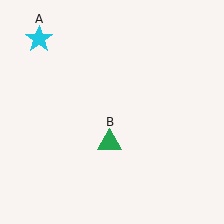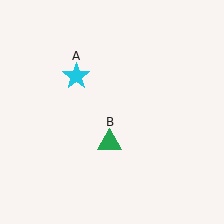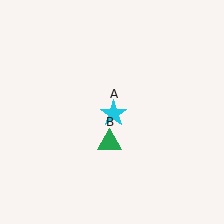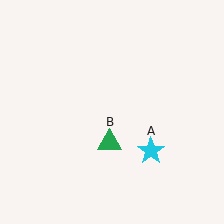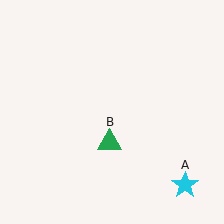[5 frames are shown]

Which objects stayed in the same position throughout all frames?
Green triangle (object B) remained stationary.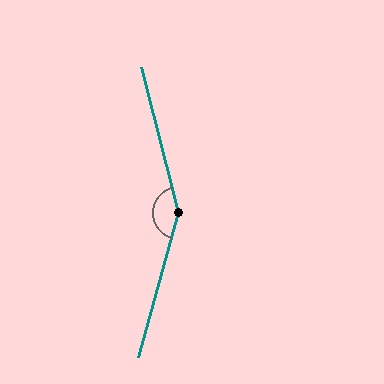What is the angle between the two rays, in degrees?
Approximately 150 degrees.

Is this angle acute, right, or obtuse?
It is obtuse.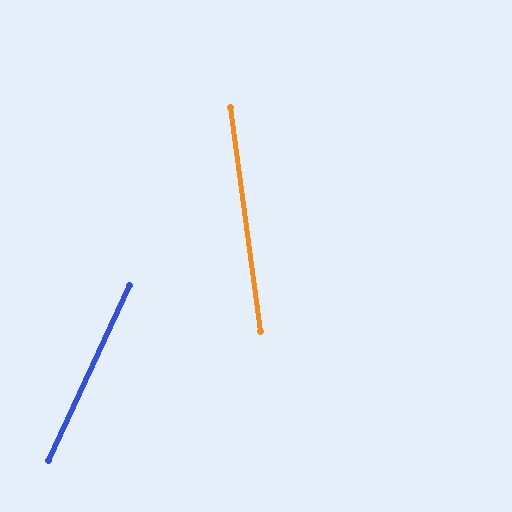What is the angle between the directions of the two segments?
Approximately 32 degrees.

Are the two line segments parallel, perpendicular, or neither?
Neither parallel nor perpendicular — they differ by about 32°.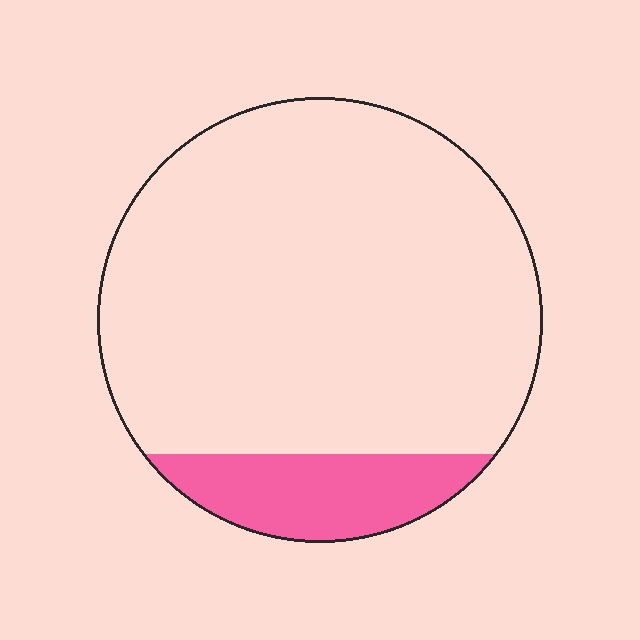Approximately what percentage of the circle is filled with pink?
Approximately 15%.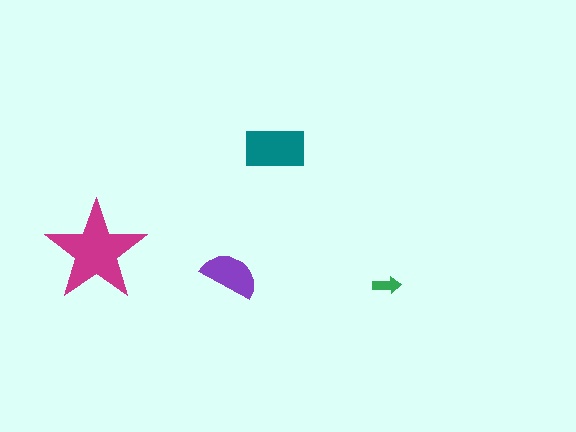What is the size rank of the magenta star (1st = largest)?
1st.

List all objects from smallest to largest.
The green arrow, the purple semicircle, the teal rectangle, the magenta star.